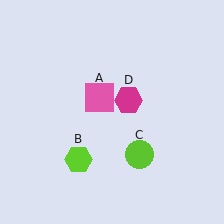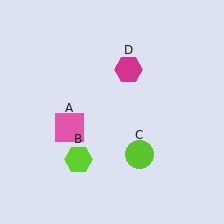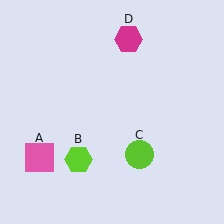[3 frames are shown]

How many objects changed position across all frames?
2 objects changed position: pink square (object A), magenta hexagon (object D).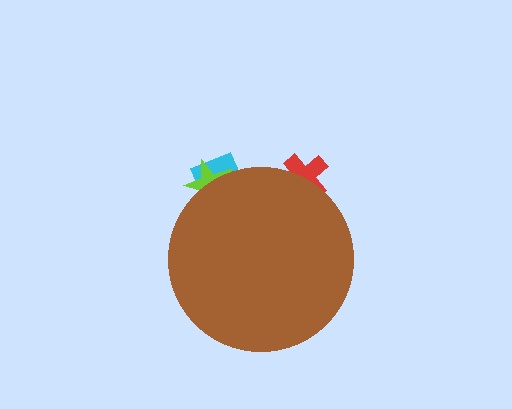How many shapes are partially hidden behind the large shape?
3 shapes are partially hidden.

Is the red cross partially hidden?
Yes, the red cross is partially hidden behind the brown circle.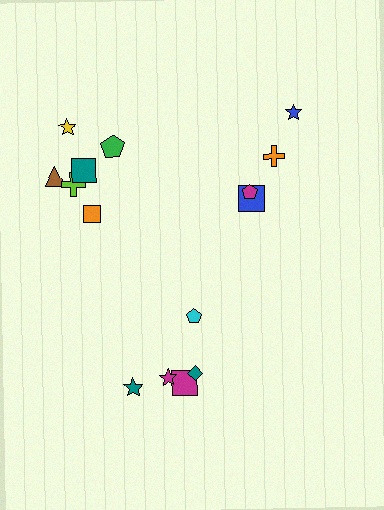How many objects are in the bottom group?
There are 5 objects.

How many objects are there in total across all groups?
There are 15 objects.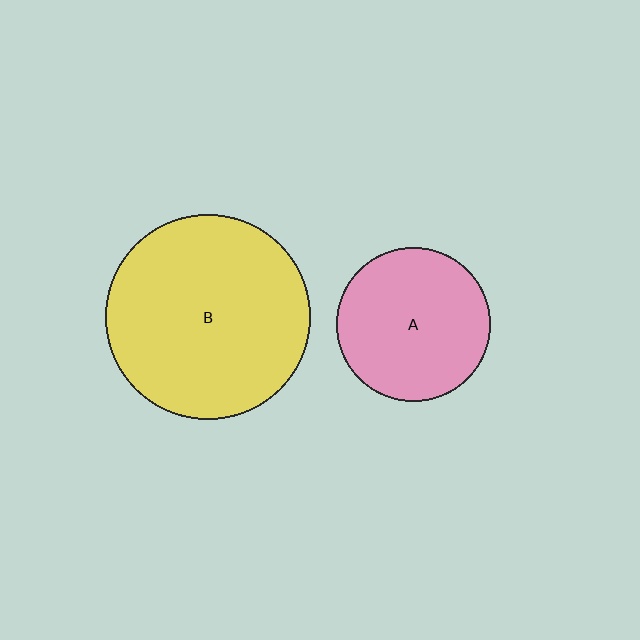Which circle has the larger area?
Circle B (yellow).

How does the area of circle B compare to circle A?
Approximately 1.8 times.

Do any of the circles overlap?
No, none of the circles overlap.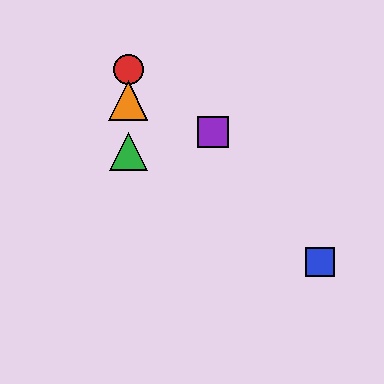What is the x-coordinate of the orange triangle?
The orange triangle is at x≈128.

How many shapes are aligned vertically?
4 shapes (the red circle, the green triangle, the yellow triangle, the orange triangle) are aligned vertically.